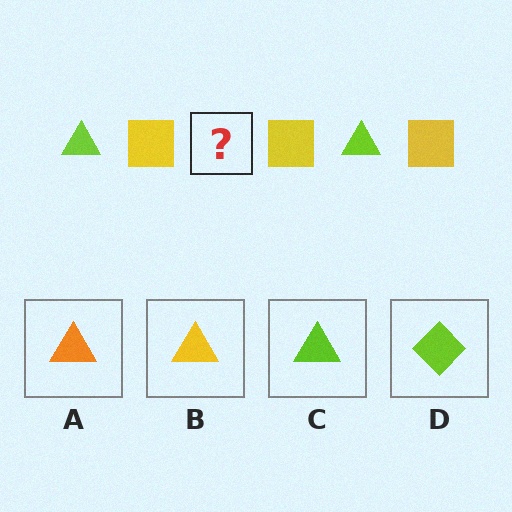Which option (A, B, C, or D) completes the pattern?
C.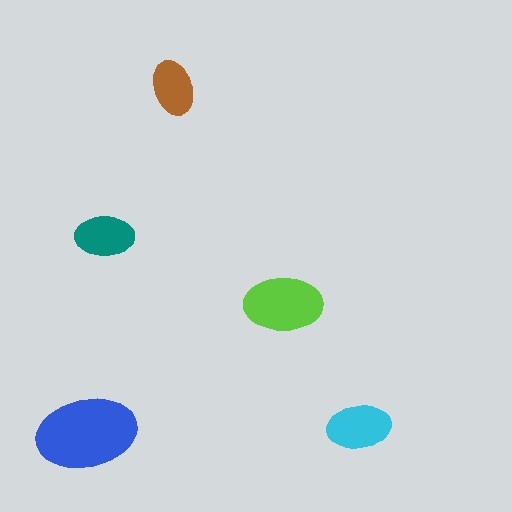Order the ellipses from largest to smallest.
the blue one, the lime one, the cyan one, the teal one, the brown one.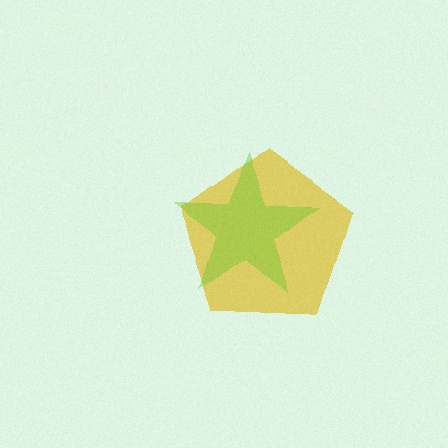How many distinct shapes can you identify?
There are 2 distinct shapes: a yellow pentagon, a lime star.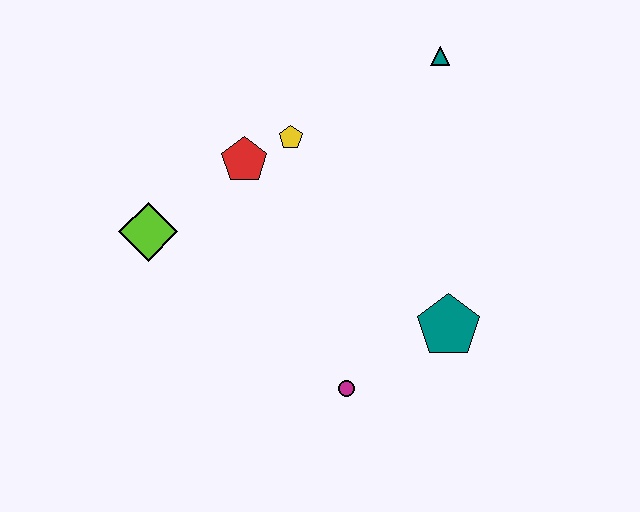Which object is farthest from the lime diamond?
The teal triangle is farthest from the lime diamond.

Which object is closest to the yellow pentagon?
The red pentagon is closest to the yellow pentagon.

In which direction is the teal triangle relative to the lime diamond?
The teal triangle is to the right of the lime diamond.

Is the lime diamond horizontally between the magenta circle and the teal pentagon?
No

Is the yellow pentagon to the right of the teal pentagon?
No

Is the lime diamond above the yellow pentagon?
No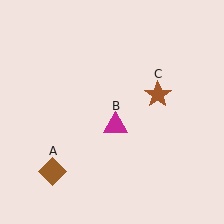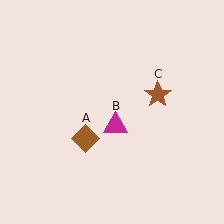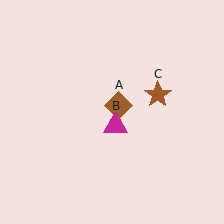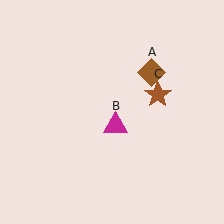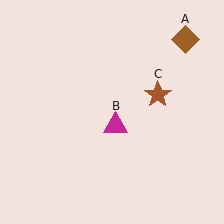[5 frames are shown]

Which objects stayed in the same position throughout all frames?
Magenta triangle (object B) and brown star (object C) remained stationary.